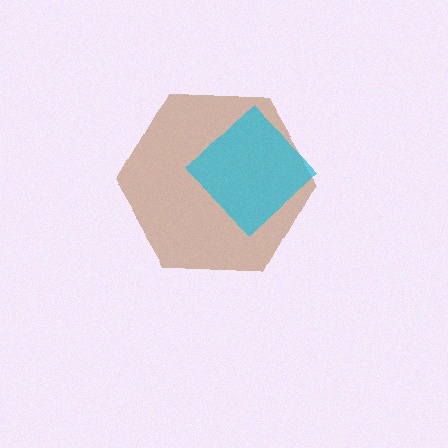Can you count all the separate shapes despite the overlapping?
Yes, there are 2 separate shapes.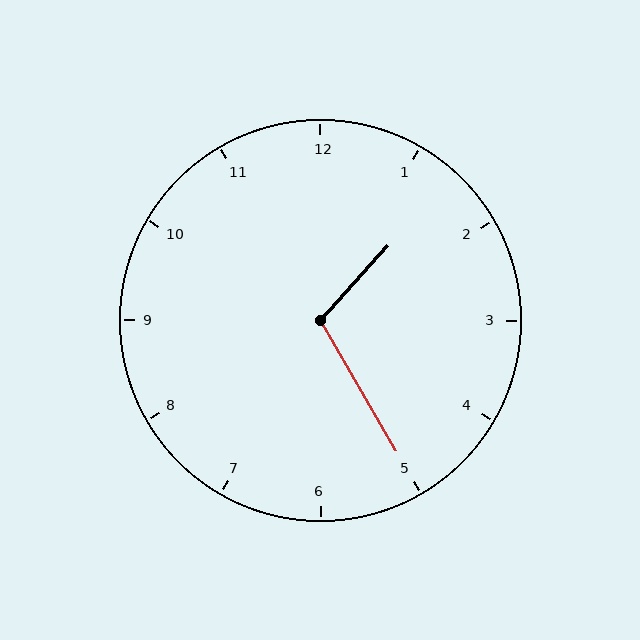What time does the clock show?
1:25.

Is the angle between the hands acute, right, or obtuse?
It is obtuse.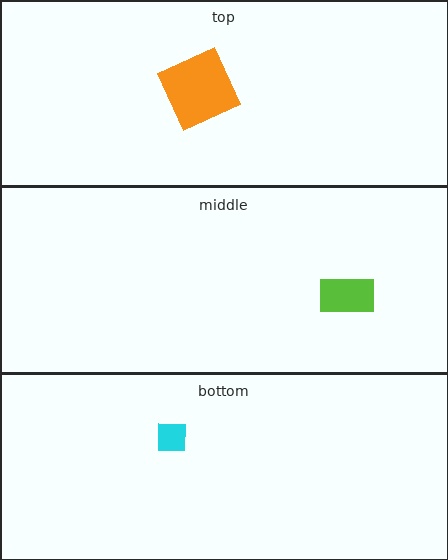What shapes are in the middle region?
The lime rectangle.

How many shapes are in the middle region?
1.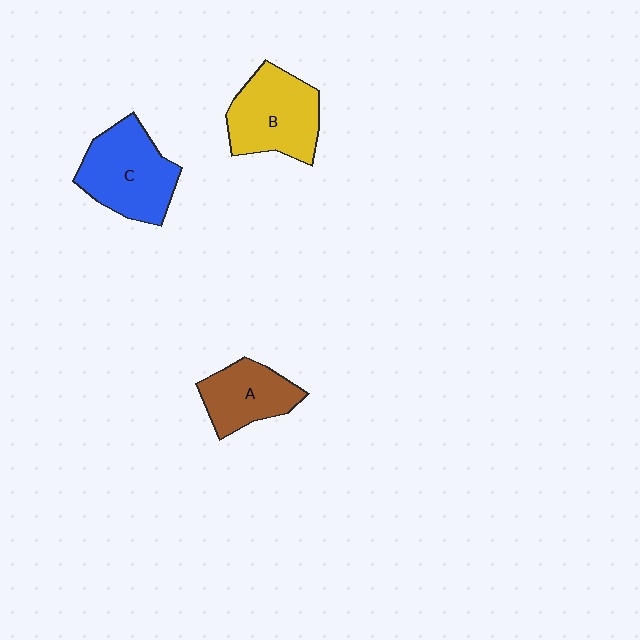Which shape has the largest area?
Shape C (blue).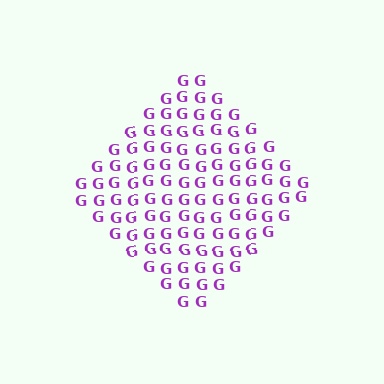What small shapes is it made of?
It is made of small letter G's.